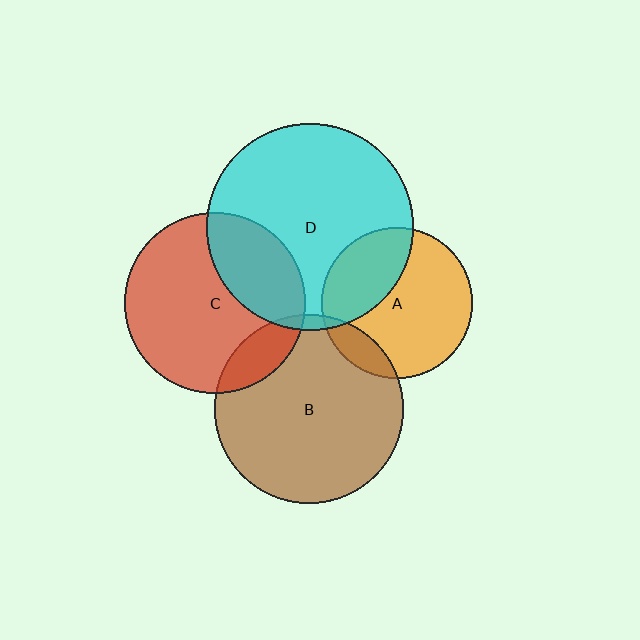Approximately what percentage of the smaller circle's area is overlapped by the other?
Approximately 30%.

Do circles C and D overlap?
Yes.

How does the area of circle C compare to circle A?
Approximately 1.4 times.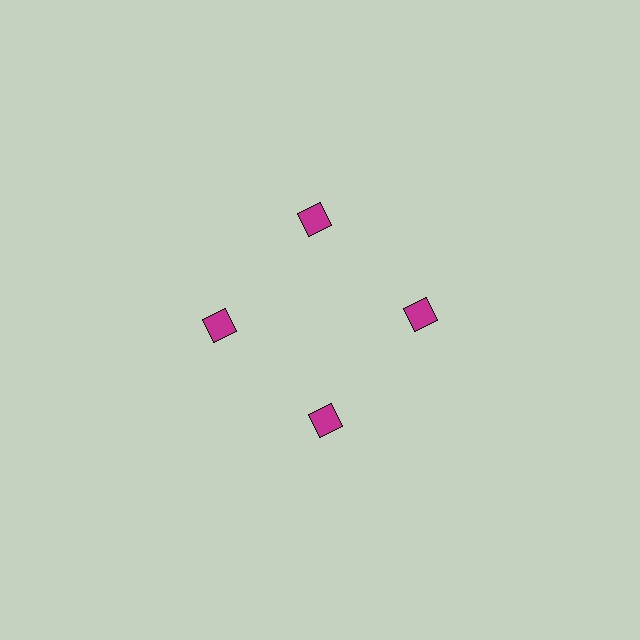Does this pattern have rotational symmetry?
Yes, this pattern has 4-fold rotational symmetry. It looks the same after rotating 90 degrees around the center.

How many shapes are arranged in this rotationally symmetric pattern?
There are 4 shapes, arranged in 4 groups of 1.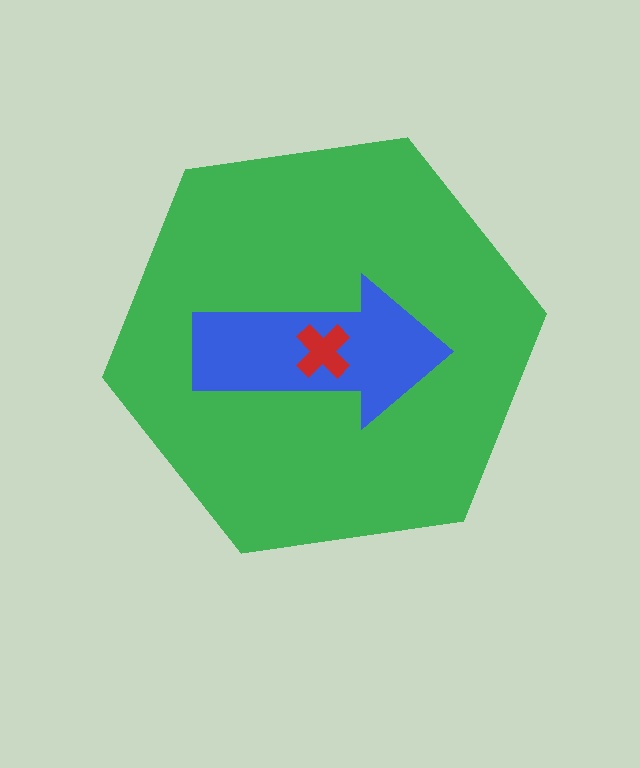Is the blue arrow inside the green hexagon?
Yes.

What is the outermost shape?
The green hexagon.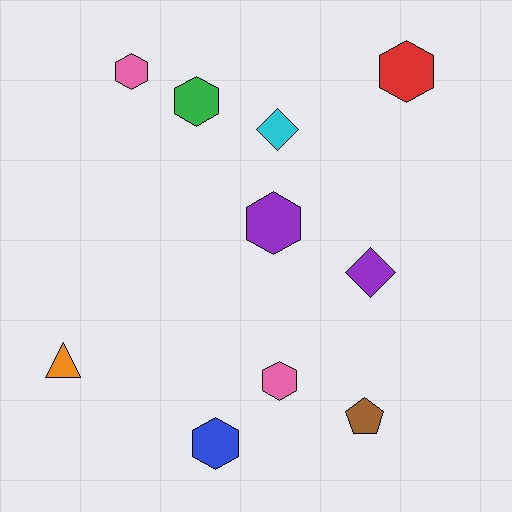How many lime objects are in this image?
There are no lime objects.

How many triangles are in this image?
There is 1 triangle.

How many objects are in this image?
There are 10 objects.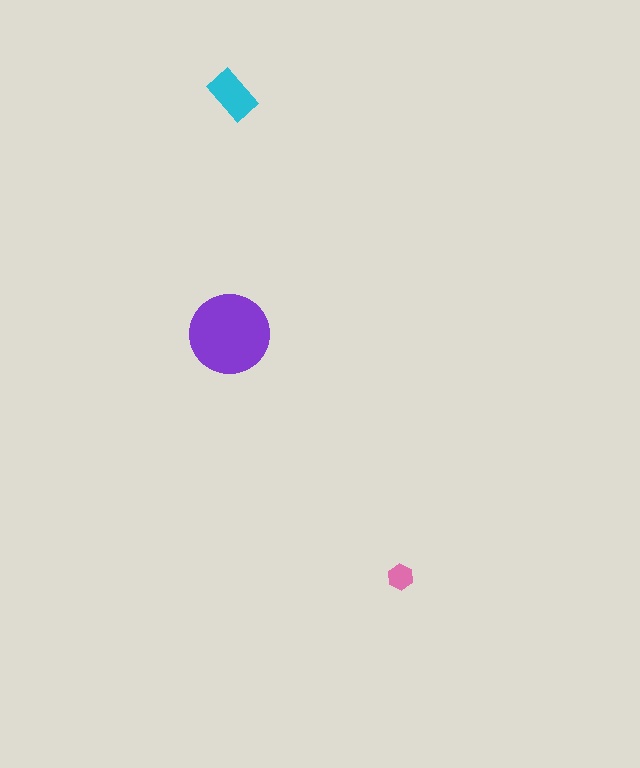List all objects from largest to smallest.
The purple circle, the cyan rectangle, the pink hexagon.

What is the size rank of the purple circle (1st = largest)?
1st.